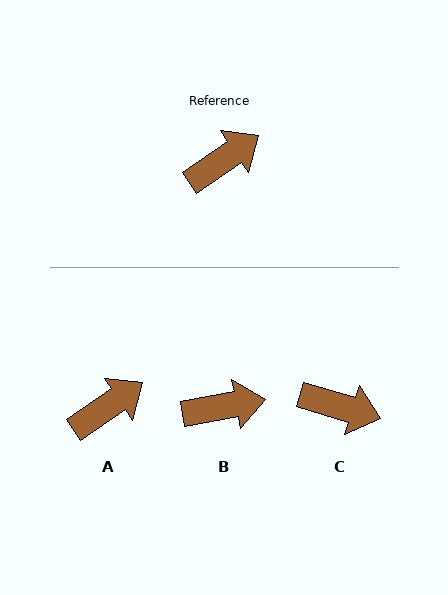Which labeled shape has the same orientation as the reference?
A.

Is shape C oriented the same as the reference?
No, it is off by about 51 degrees.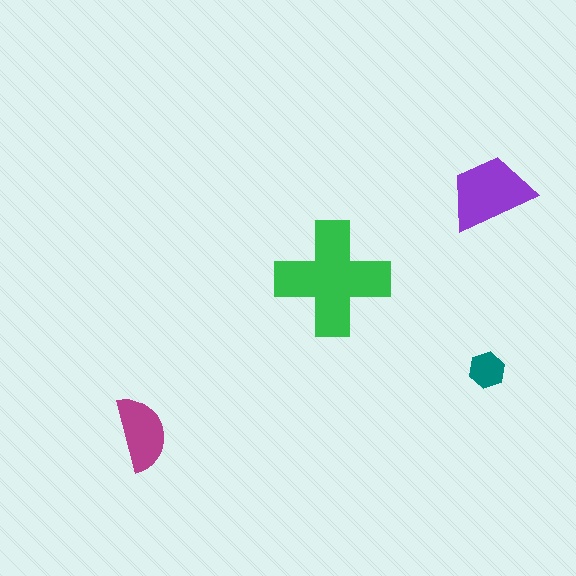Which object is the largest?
The green cross.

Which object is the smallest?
The teal hexagon.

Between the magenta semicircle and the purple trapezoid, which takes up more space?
The purple trapezoid.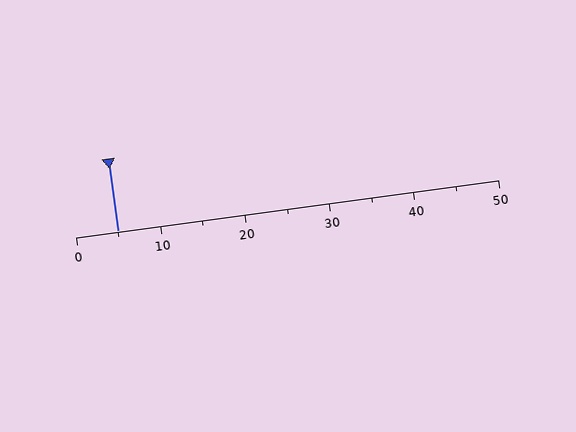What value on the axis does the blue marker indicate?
The marker indicates approximately 5.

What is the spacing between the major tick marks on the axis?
The major ticks are spaced 10 apart.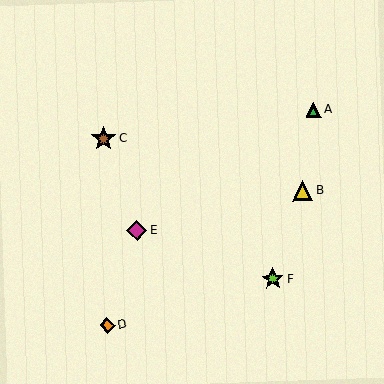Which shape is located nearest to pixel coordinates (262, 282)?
The lime star (labeled F) at (273, 279) is nearest to that location.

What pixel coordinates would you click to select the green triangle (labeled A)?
Click at (314, 110) to select the green triangle A.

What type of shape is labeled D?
Shape D is an orange diamond.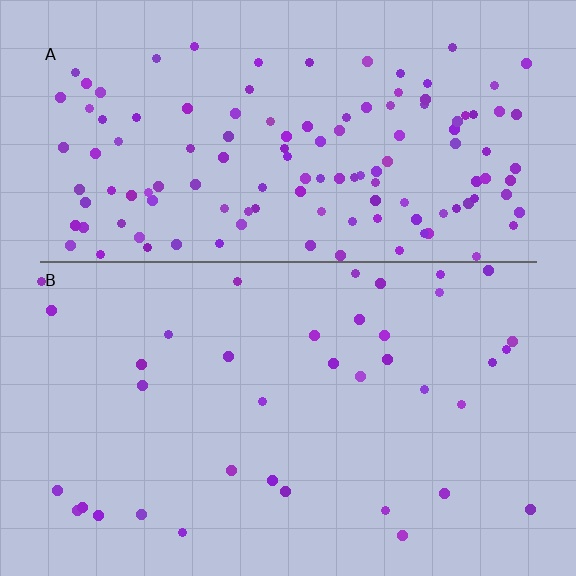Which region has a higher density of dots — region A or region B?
A (the top).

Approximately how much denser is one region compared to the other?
Approximately 3.4× — region A over region B.